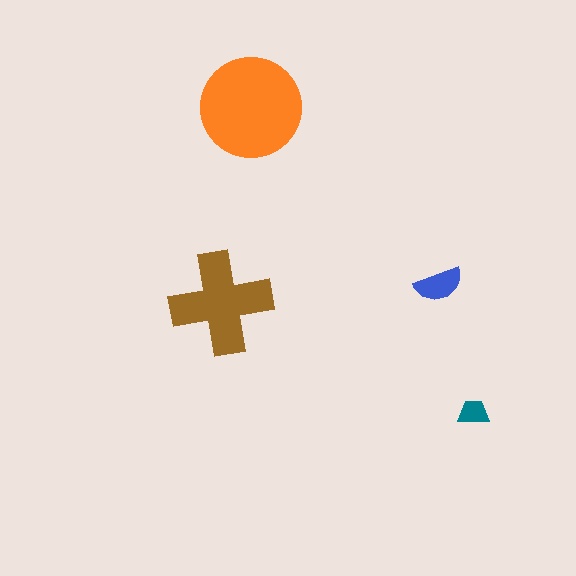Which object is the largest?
The orange circle.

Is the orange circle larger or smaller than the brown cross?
Larger.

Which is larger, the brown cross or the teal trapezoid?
The brown cross.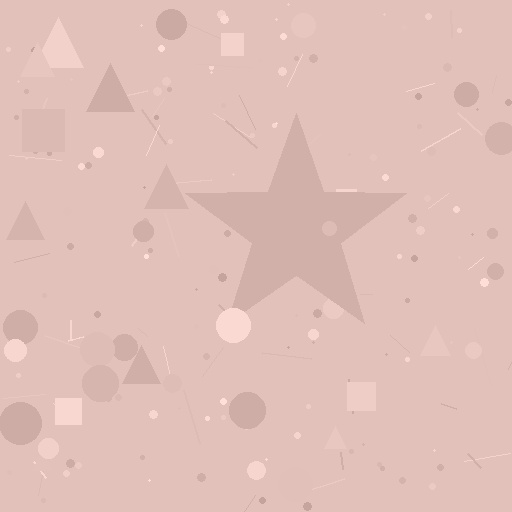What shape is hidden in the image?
A star is hidden in the image.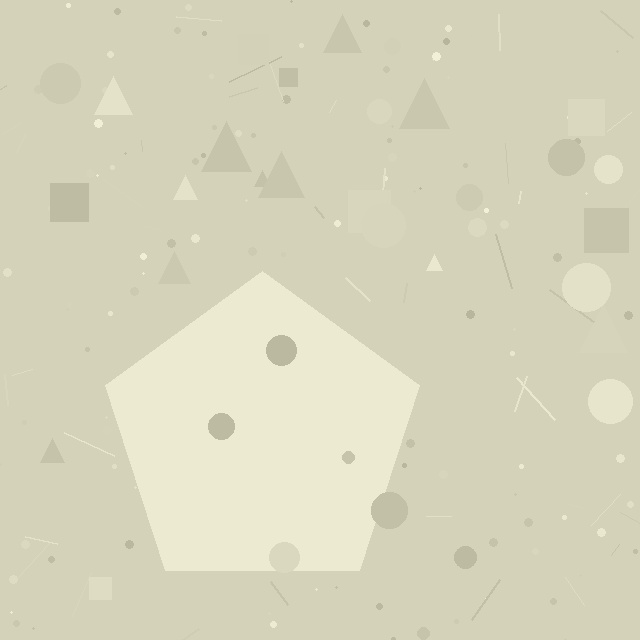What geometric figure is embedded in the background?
A pentagon is embedded in the background.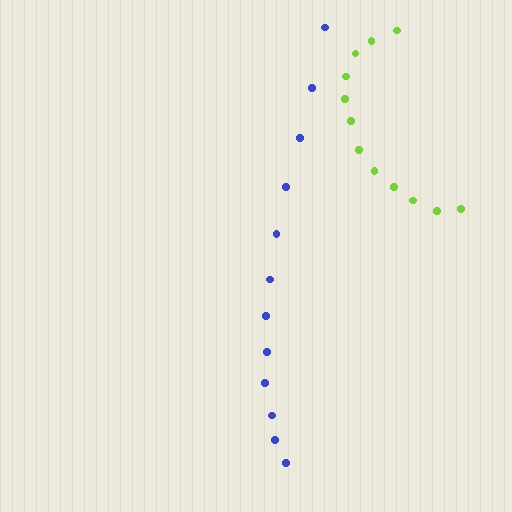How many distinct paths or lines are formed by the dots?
There are 2 distinct paths.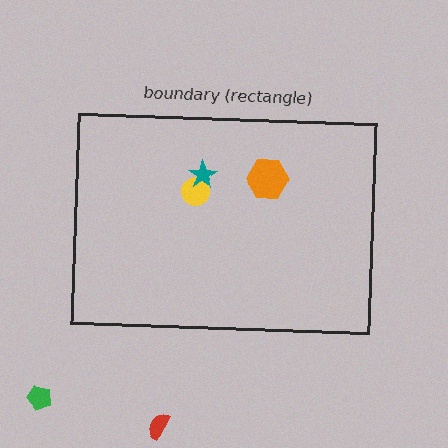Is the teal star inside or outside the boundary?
Inside.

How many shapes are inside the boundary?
3 inside, 2 outside.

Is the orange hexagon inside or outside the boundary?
Inside.